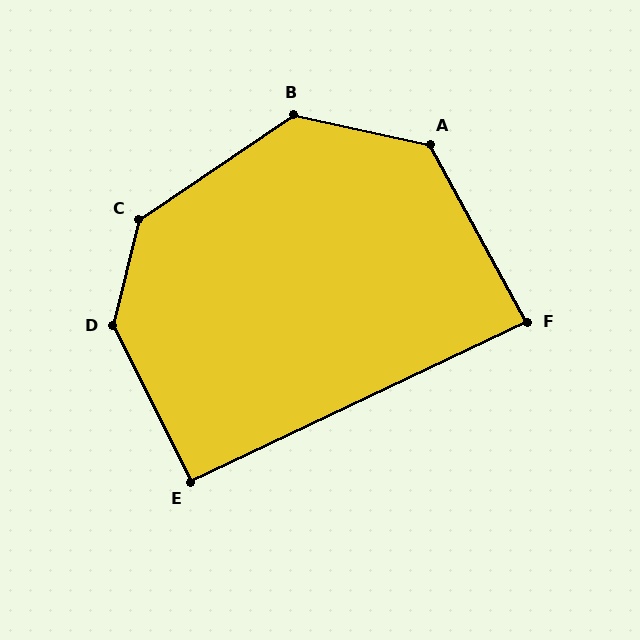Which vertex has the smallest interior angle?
F, at approximately 87 degrees.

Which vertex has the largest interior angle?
D, at approximately 140 degrees.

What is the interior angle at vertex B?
Approximately 133 degrees (obtuse).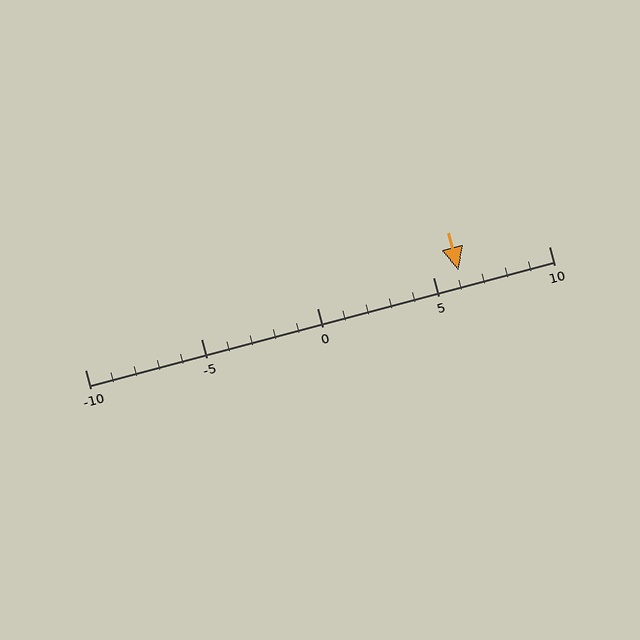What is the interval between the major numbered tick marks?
The major tick marks are spaced 5 units apart.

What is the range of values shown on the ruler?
The ruler shows values from -10 to 10.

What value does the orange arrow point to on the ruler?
The orange arrow points to approximately 6.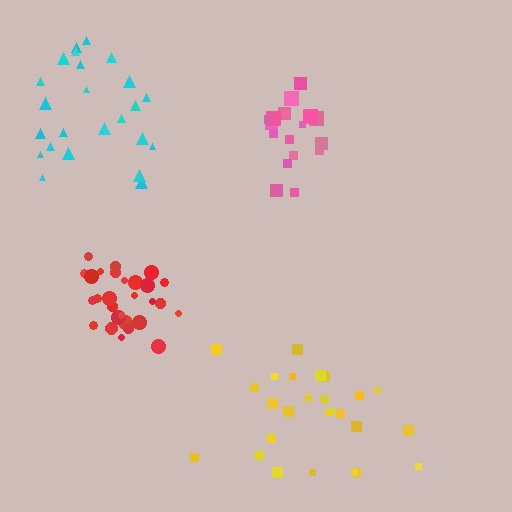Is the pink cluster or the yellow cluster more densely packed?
Pink.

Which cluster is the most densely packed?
Red.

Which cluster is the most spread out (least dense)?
Yellow.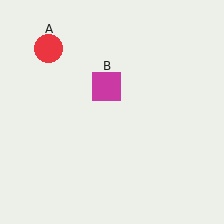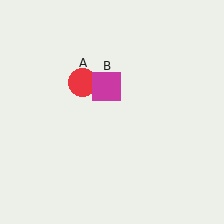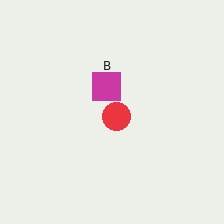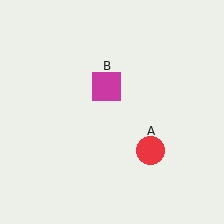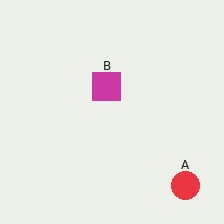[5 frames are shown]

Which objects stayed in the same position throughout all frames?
Magenta square (object B) remained stationary.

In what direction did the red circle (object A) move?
The red circle (object A) moved down and to the right.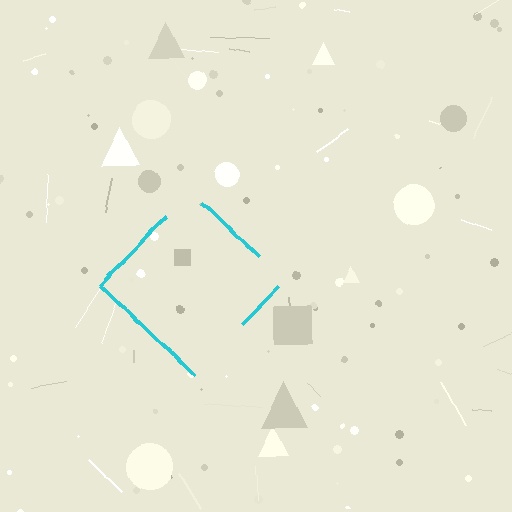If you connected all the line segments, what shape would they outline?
They would outline a diamond.